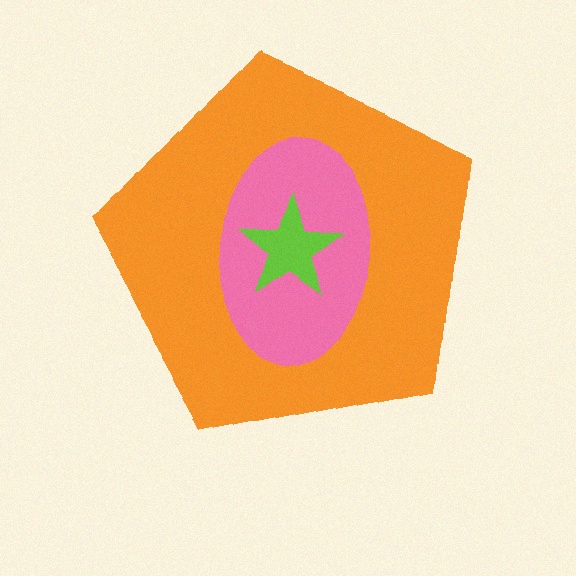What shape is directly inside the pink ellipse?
The lime star.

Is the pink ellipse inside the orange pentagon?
Yes.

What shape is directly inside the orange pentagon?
The pink ellipse.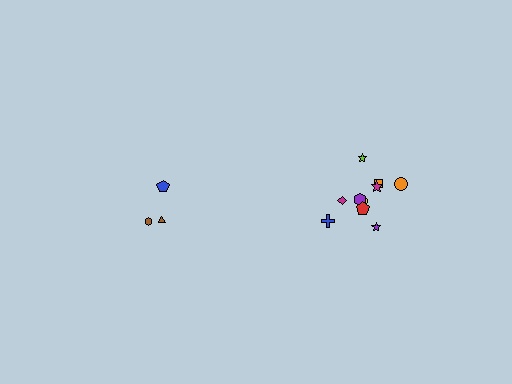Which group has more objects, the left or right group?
The right group.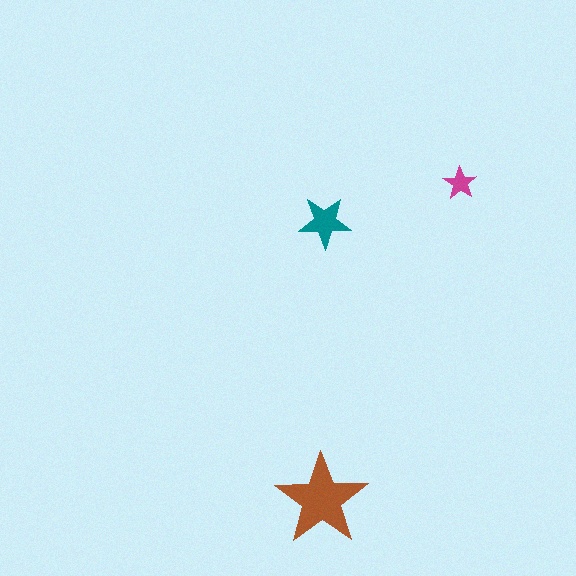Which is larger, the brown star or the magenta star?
The brown one.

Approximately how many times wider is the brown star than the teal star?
About 2 times wider.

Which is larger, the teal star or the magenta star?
The teal one.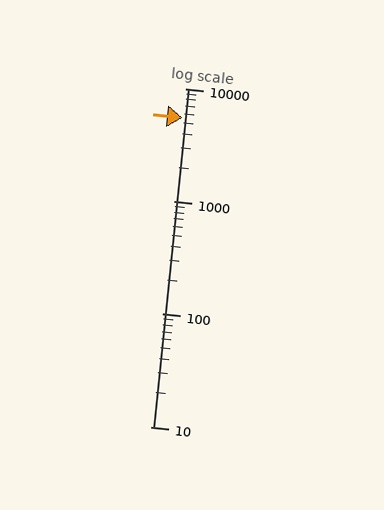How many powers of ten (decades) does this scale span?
The scale spans 3 decades, from 10 to 10000.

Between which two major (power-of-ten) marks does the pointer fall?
The pointer is between 1000 and 10000.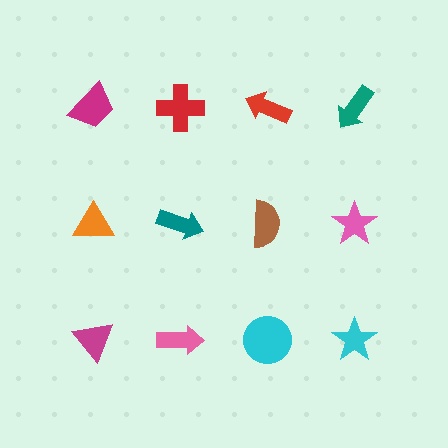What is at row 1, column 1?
A magenta trapezoid.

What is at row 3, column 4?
A cyan star.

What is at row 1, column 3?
A red arrow.